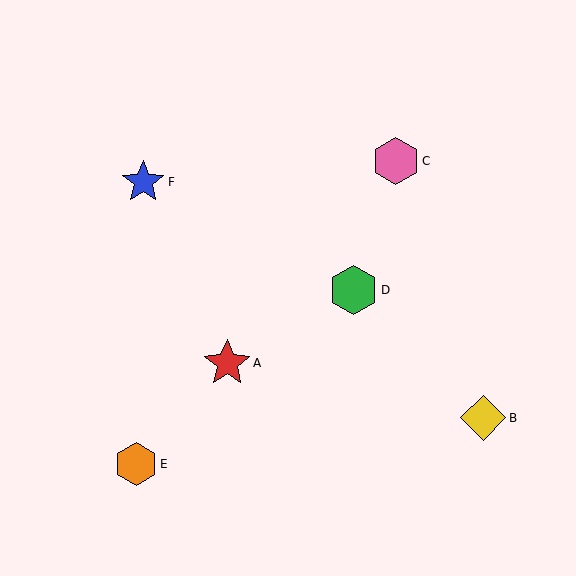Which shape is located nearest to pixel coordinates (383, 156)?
The pink hexagon (labeled C) at (396, 161) is nearest to that location.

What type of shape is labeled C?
Shape C is a pink hexagon.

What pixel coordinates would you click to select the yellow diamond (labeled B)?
Click at (483, 418) to select the yellow diamond B.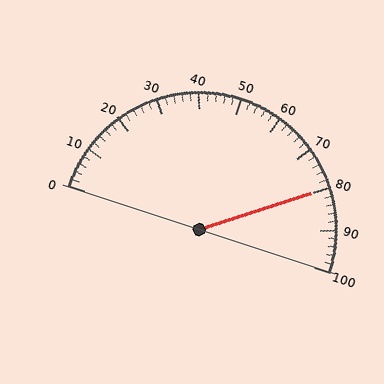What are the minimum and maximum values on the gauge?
The gauge ranges from 0 to 100.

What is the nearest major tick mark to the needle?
The nearest major tick mark is 80.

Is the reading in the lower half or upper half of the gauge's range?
The reading is in the upper half of the range (0 to 100).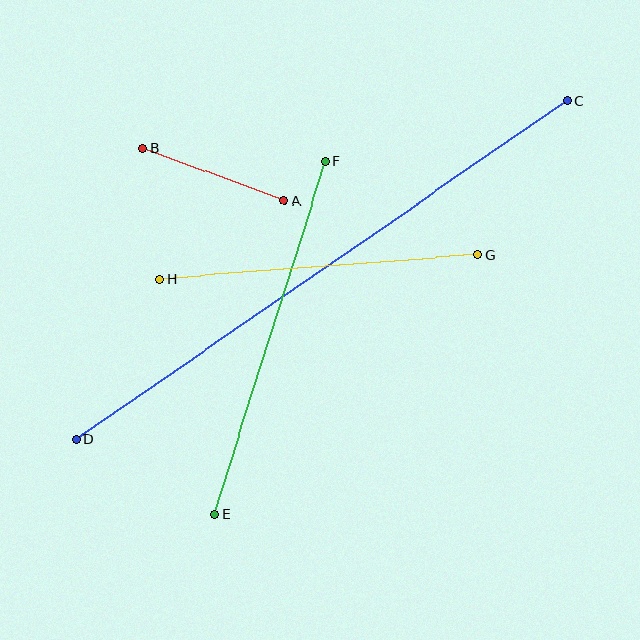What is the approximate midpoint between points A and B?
The midpoint is at approximately (214, 175) pixels.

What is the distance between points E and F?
The distance is approximately 371 pixels.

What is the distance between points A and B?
The distance is approximately 151 pixels.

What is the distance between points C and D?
The distance is approximately 597 pixels.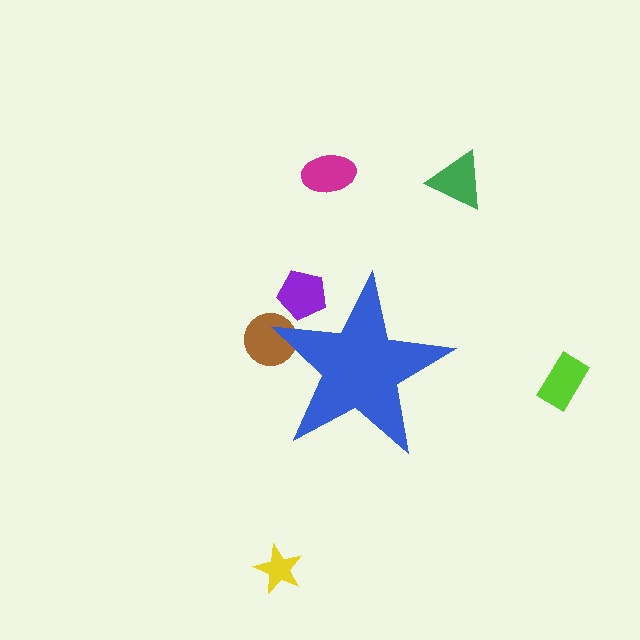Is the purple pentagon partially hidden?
Yes, the purple pentagon is partially hidden behind the blue star.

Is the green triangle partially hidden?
No, the green triangle is fully visible.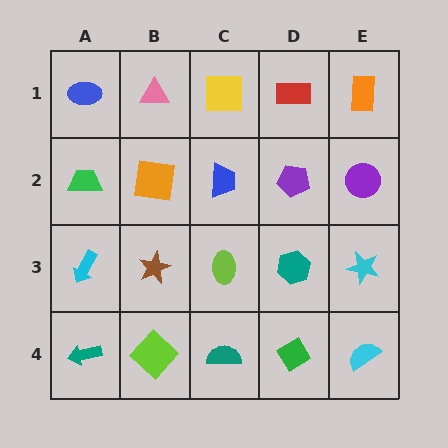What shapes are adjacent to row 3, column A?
A green trapezoid (row 2, column A), a teal arrow (row 4, column A), a brown star (row 3, column B).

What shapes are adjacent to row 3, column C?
A blue trapezoid (row 2, column C), a teal semicircle (row 4, column C), a brown star (row 3, column B), a teal hexagon (row 3, column D).